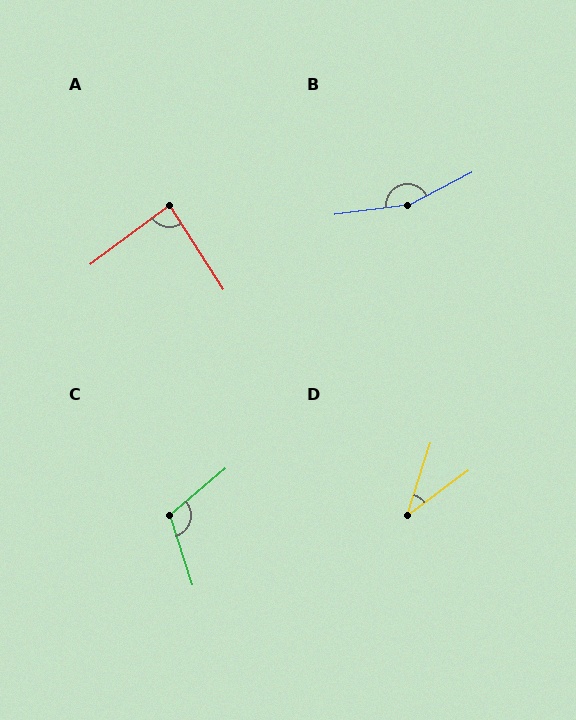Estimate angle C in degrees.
Approximately 112 degrees.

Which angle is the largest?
B, at approximately 160 degrees.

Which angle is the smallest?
D, at approximately 35 degrees.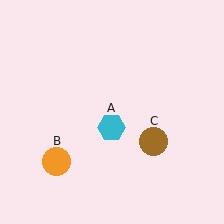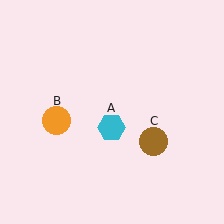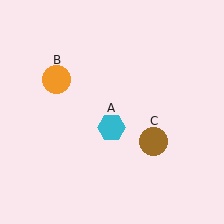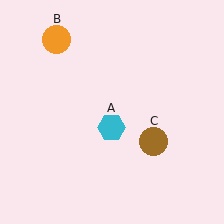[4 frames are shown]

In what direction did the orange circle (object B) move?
The orange circle (object B) moved up.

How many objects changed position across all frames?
1 object changed position: orange circle (object B).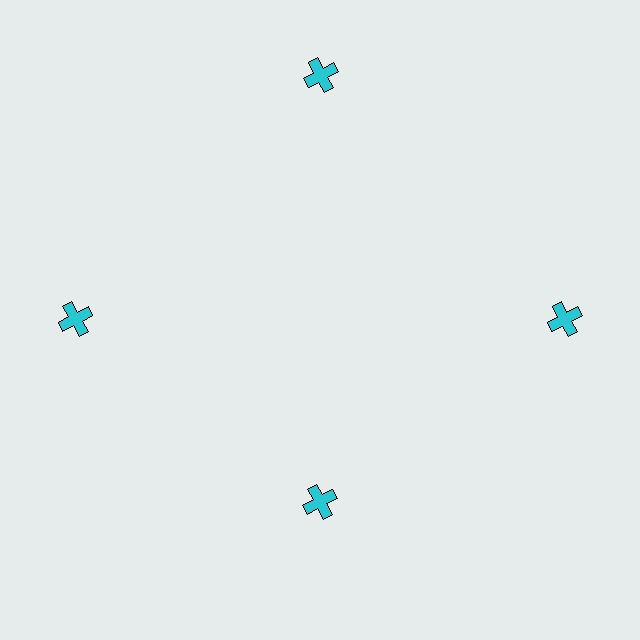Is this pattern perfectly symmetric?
No. The 4 cyan crosses are arranged in a ring, but one element near the 6 o'clock position is pulled inward toward the center, breaking the 4-fold rotational symmetry.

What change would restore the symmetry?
The symmetry would be restored by moving it outward, back onto the ring so that all 4 crosses sit at equal angles and equal distance from the center.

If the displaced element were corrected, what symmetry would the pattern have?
It would have 4-fold rotational symmetry — the pattern would map onto itself every 90 degrees.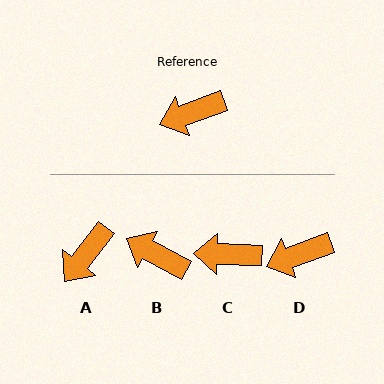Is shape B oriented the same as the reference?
No, it is off by about 49 degrees.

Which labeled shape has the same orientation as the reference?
D.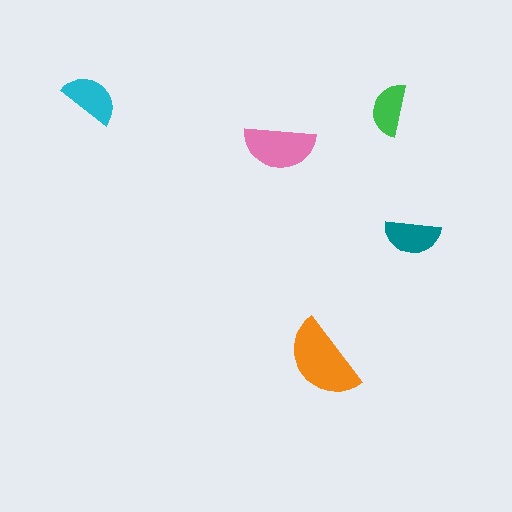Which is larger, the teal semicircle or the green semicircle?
The teal one.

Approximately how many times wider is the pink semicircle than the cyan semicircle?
About 1.5 times wider.